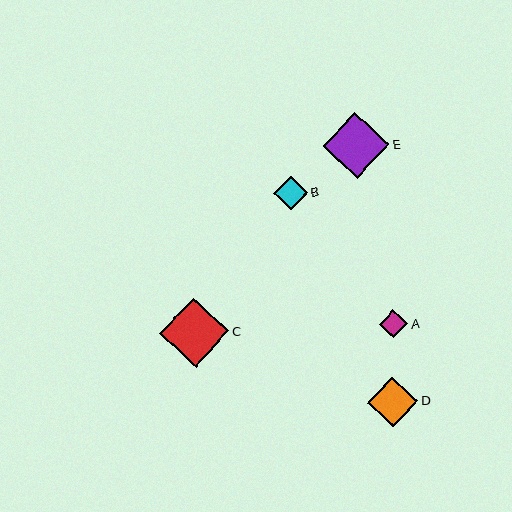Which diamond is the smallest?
Diamond A is the smallest with a size of approximately 28 pixels.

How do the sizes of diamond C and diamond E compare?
Diamond C and diamond E are approximately the same size.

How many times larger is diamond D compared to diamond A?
Diamond D is approximately 1.8 times the size of diamond A.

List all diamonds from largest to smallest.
From largest to smallest: C, E, D, B, A.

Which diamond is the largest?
Diamond C is the largest with a size of approximately 69 pixels.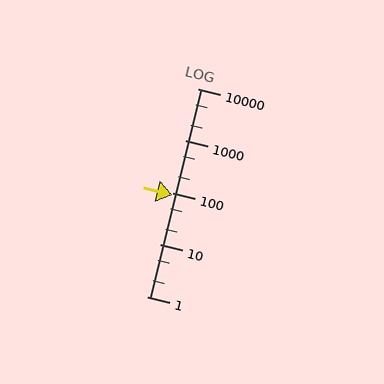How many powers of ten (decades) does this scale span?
The scale spans 4 decades, from 1 to 10000.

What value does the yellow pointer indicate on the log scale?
The pointer indicates approximately 90.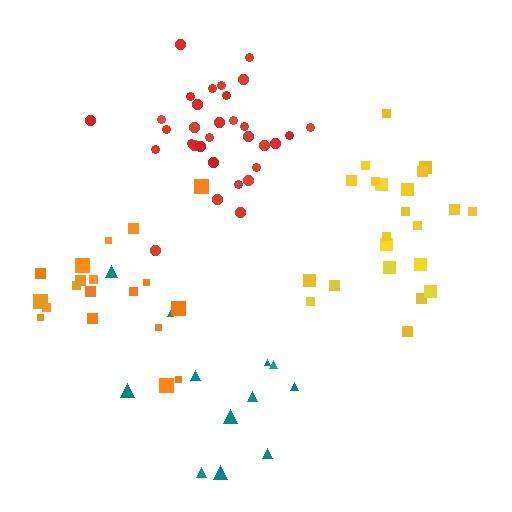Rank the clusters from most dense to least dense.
red, yellow, orange, teal.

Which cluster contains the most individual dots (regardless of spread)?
Red (32).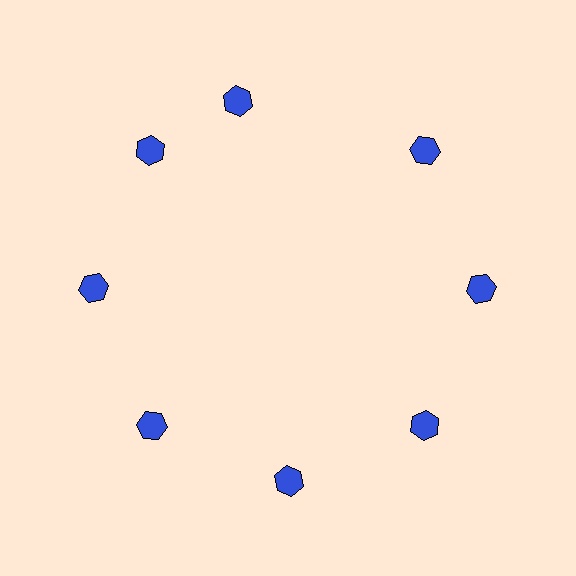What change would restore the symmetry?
The symmetry would be restored by rotating it back into even spacing with its neighbors so that all 8 hexagons sit at equal angles and equal distance from the center.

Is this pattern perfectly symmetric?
No. The 8 blue hexagons are arranged in a ring, but one element near the 12 o'clock position is rotated out of alignment along the ring, breaking the 8-fold rotational symmetry.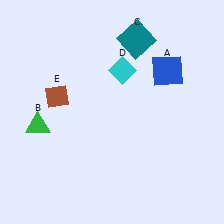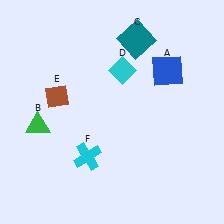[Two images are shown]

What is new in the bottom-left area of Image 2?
A cyan cross (F) was added in the bottom-left area of Image 2.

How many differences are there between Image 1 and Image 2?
There is 1 difference between the two images.